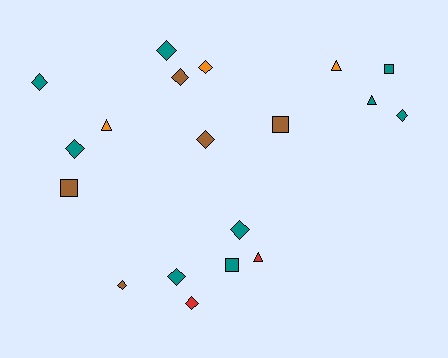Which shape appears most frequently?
Diamond, with 11 objects.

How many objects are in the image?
There are 19 objects.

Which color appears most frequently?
Teal, with 9 objects.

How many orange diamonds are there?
There is 1 orange diamond.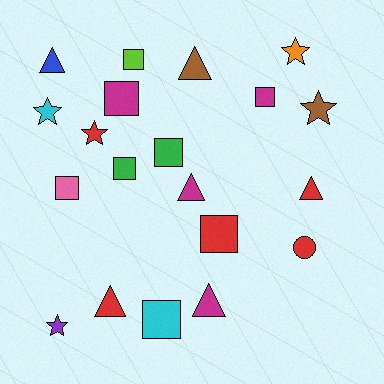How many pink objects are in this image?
There is 1 pink object.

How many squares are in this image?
There are 8 squares.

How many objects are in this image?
There are 20 objects.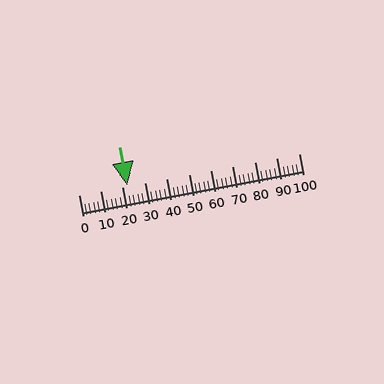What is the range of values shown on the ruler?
The ruler shows values from 0 to 100.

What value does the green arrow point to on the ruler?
The green arrow points to approximately 22.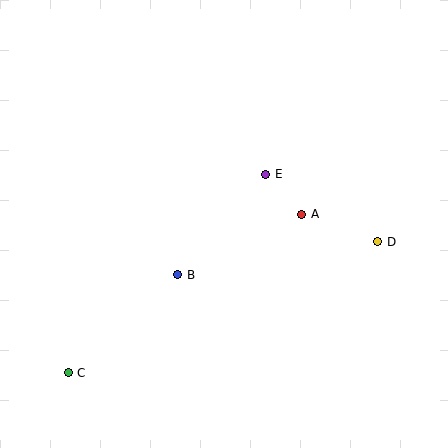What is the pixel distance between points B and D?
The distance between B and D is 203 pixels.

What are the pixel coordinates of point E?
Point E is at (266, 174).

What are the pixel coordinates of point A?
Point A is at (302, 214).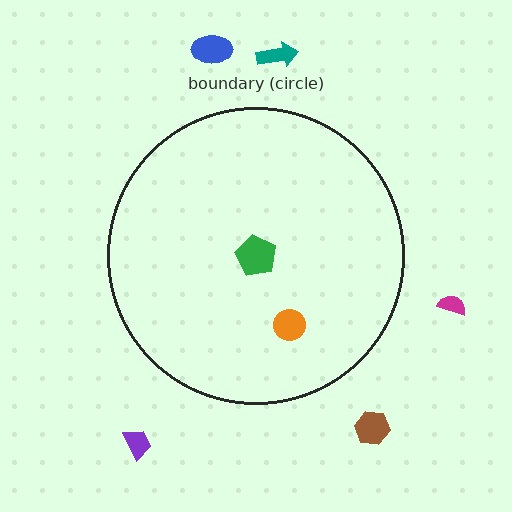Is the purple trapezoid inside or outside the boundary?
Outside.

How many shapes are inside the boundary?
2 inside, 5 outside.